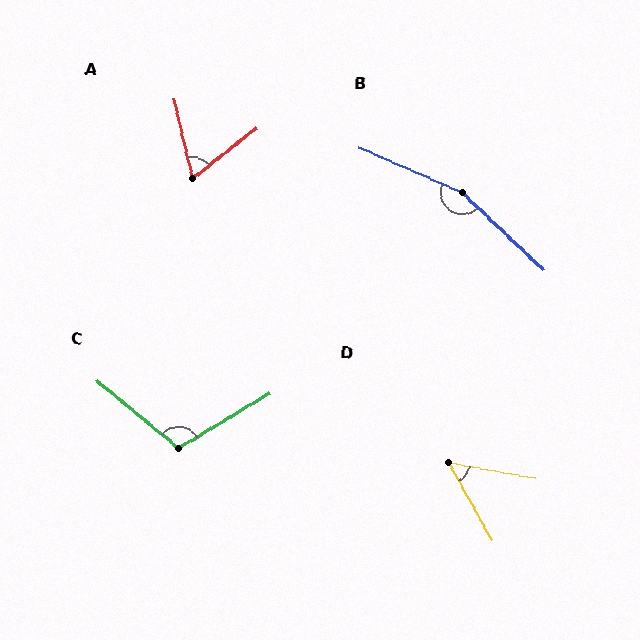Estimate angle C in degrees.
Approximately 110 degrees.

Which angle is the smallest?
D, at approximately 50 degrees.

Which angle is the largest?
B, at approximately 160 degrees.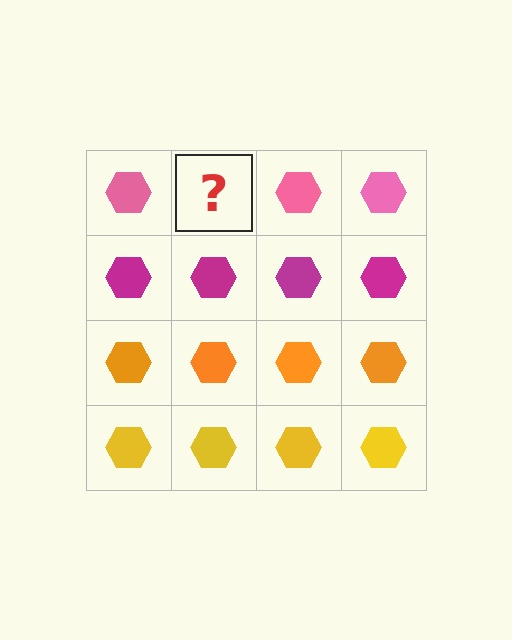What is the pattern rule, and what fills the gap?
The rule is that each row has a consistent color. The gap should be filled with a pink hexagon.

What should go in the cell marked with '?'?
The missing cell should contain a pink hexagon.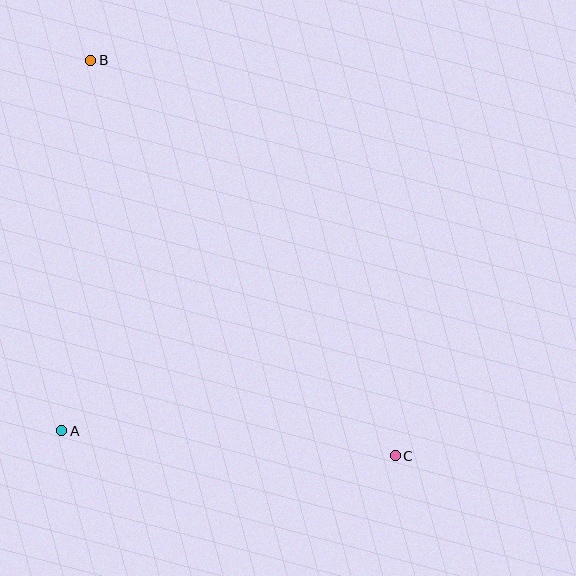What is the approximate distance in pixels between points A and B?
The distance between A and B is approximately 372 pixels.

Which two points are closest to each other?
Points A and C are closest to each other.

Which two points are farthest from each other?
Points B and C are farthest from each other.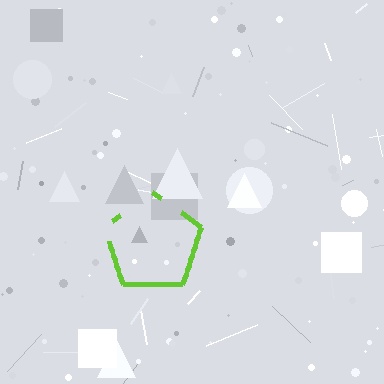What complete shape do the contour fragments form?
The contour fragments form a pentagon.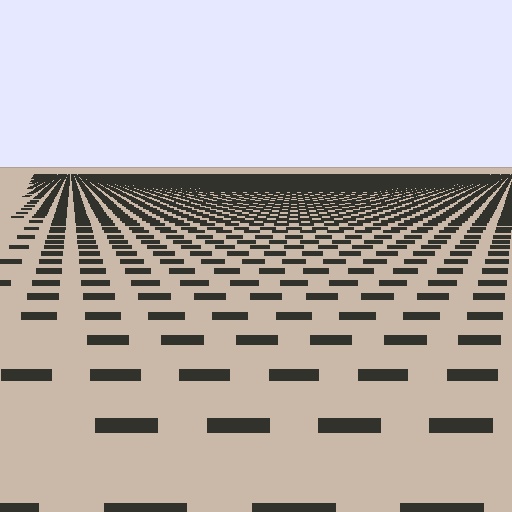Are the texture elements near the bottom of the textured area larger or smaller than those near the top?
Larger. Near the bottom, elements are closer to the viewer and appear at a bigger on-screen size.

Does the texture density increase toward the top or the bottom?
Density increases toward the top.